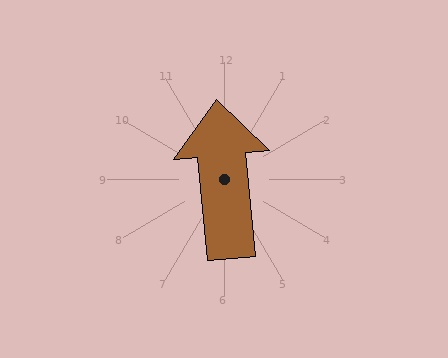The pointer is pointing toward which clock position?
Roughly 12 o'clock.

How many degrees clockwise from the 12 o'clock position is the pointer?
Approximately 355 degrees.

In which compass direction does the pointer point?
North.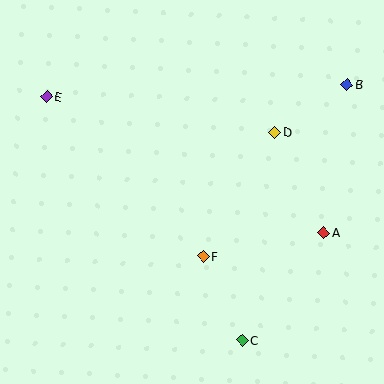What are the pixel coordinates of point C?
Point C is at (242, 340).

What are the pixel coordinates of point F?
Point F is at (203, 256).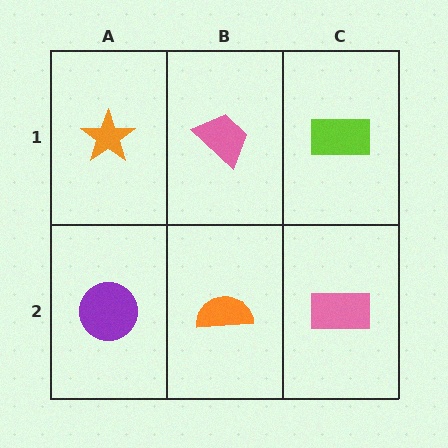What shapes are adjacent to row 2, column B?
A pink trapezoid (row 1, column B), a purple circle (row 2, column A), a pink rectangle (row 2, column C).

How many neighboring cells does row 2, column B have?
3.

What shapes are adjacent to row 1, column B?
An orange semicircle (row 2, column B), an orange star (row 1, column A), a lime rectangle (row 1, column C).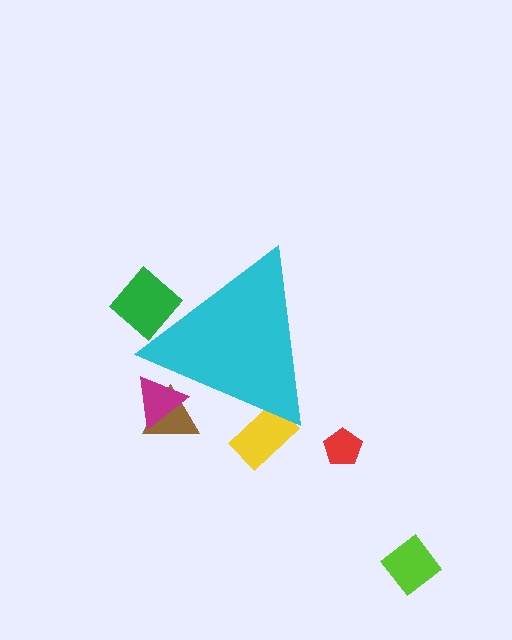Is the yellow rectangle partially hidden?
Yes, the yellow rectangle is partially hidden behind the cyan triangle.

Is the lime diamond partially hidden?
No, the lime diamond is fully visible.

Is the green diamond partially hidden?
Yes, the green diamond is partially hidden behind the cyan triangle.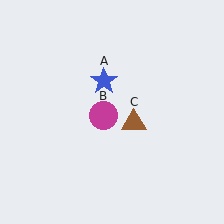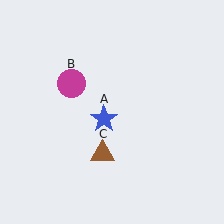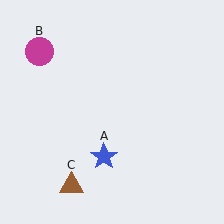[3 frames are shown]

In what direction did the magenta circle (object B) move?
The magenta circle (object B) moved up and to the left.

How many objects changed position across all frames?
3 objects changed position: blue star (object A), magenta circle (object B), brown triangle (object C).